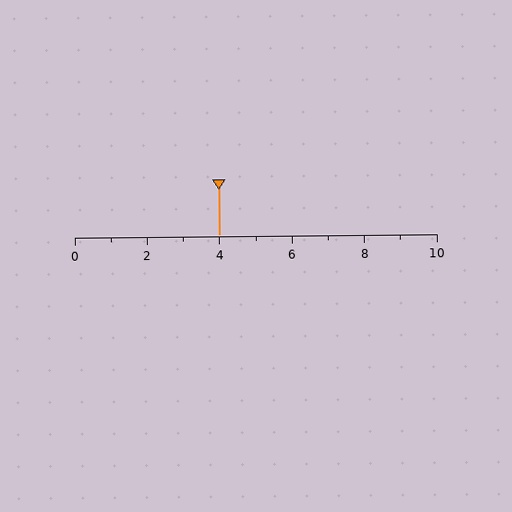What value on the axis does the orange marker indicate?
The marker indicates approximately 4.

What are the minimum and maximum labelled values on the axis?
The axis runs from 0 to 10.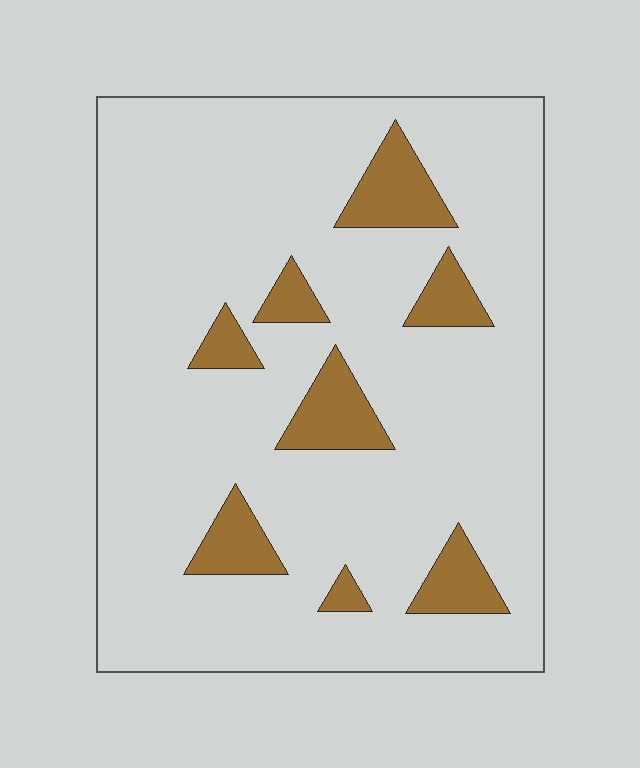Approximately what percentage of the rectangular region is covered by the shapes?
Approximately 15%.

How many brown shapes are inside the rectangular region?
8.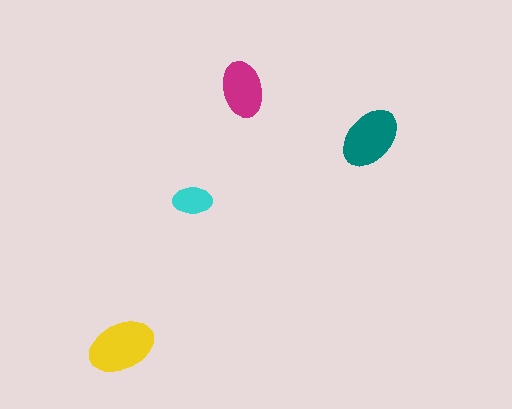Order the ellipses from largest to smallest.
the yellow one, the teal one, the magenta one, the cyan one.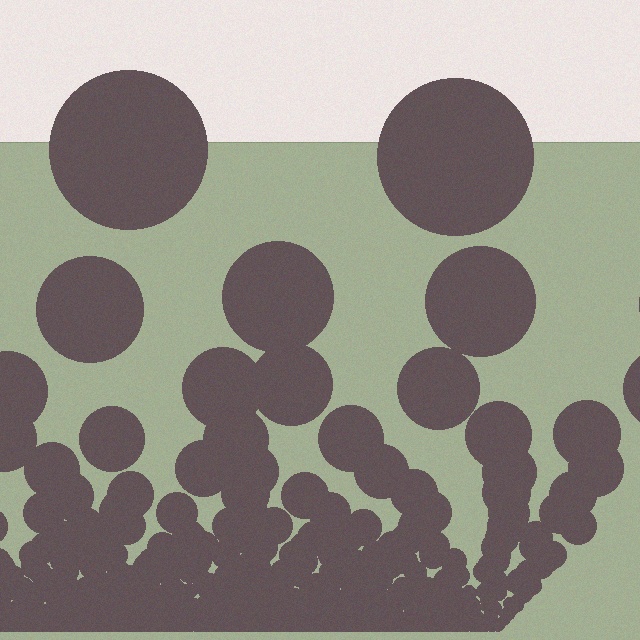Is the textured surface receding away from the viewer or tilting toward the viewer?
The surface appears to tilt toward the viewer. Texture elements get larger and sparser toward the top.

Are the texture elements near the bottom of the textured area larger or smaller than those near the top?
Smaller. The gradient is inverted — elements near the bottom are smaller and denser.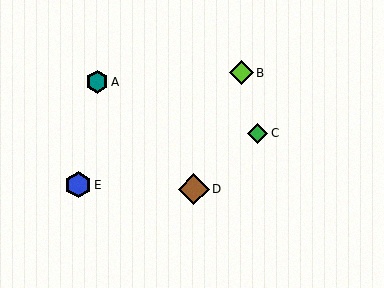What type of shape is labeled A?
Shape A is a teal hexagon.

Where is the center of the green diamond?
The center of the green diamond is at (257, 133).